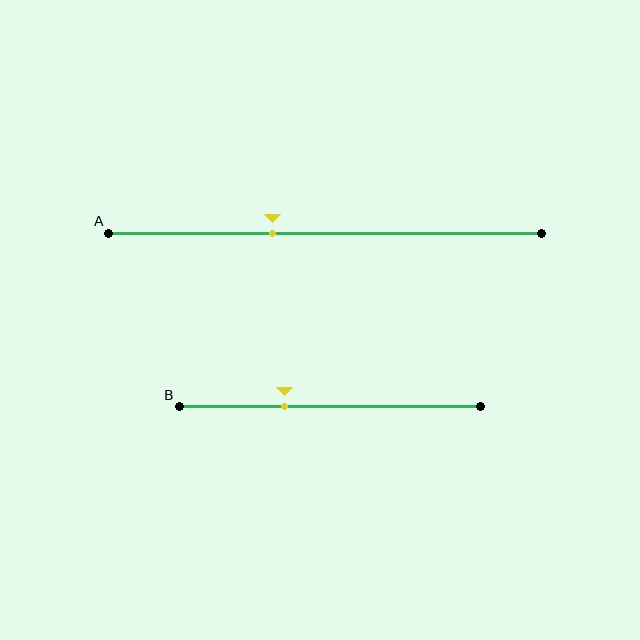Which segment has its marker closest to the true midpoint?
Segment A has its marker closest to the true midpoint.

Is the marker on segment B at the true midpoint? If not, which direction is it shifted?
No, the marker on segment B is shifted to the left by about 15% of the segment length.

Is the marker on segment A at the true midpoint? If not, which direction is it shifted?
No, the marker on segment A is shifted to the left by about 12% of the segment length.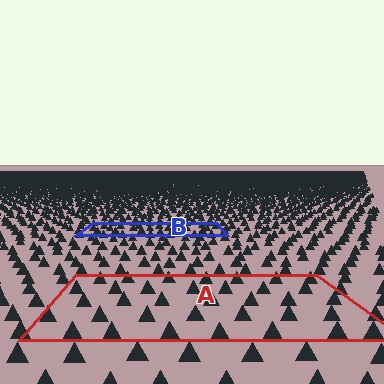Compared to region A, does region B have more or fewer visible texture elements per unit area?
Region B has more texture elements per unit area — they are packed more densely because it is farther away.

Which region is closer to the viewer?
Region A is closer. The texture elements there are larger and more spread out.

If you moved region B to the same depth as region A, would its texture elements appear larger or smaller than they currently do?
They would appear larger. At a closer depth, the same texture elements are projected at a bigger on-screen size.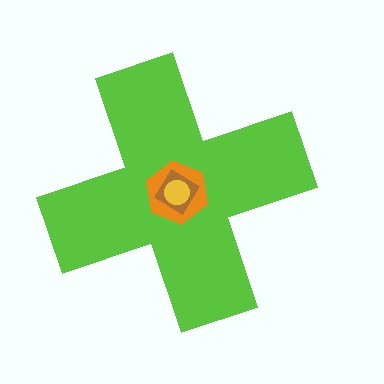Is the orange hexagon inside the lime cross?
Yes.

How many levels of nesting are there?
4.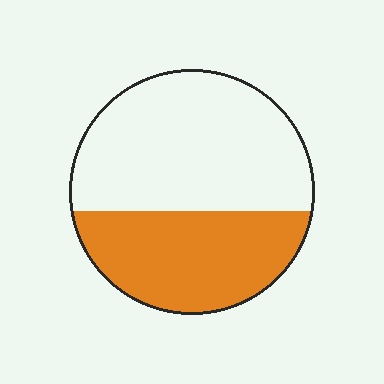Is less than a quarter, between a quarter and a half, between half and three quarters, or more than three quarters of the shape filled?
Between a quarter and a half.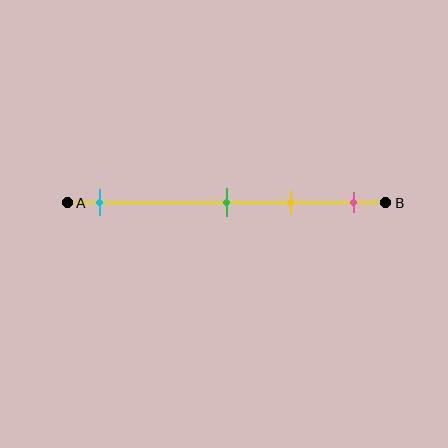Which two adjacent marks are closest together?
The green and yellow marks are the closest adjacent pair.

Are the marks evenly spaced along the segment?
No, the marks are not evenly spaced.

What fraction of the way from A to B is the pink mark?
The pink mark is approximately 90% (0.9) of the way from A to B.